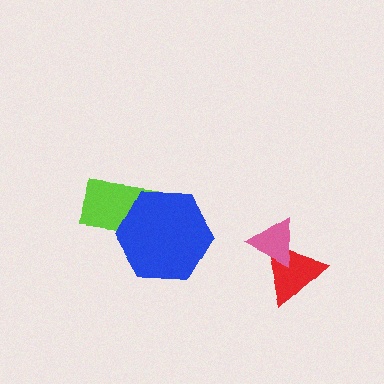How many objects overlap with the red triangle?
1 object overlaps with the red triangle.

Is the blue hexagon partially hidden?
No, no other shape covers it.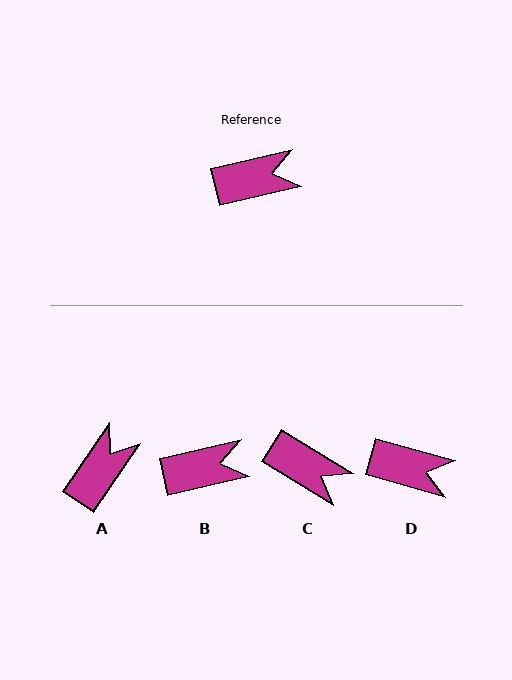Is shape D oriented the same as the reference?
No, it is off by about 29 degrees.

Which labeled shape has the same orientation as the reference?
B.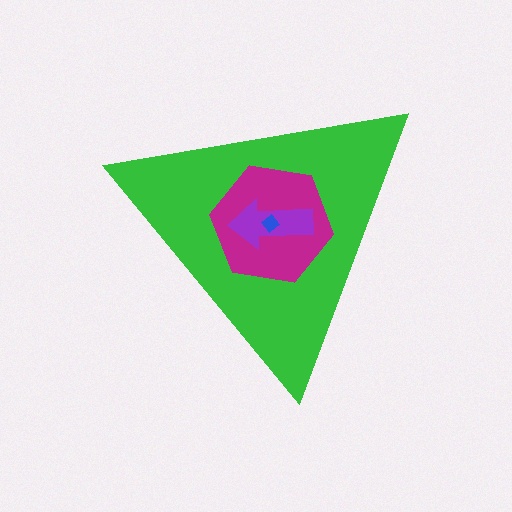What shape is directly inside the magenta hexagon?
The purple arrow.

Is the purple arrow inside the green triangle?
Yes.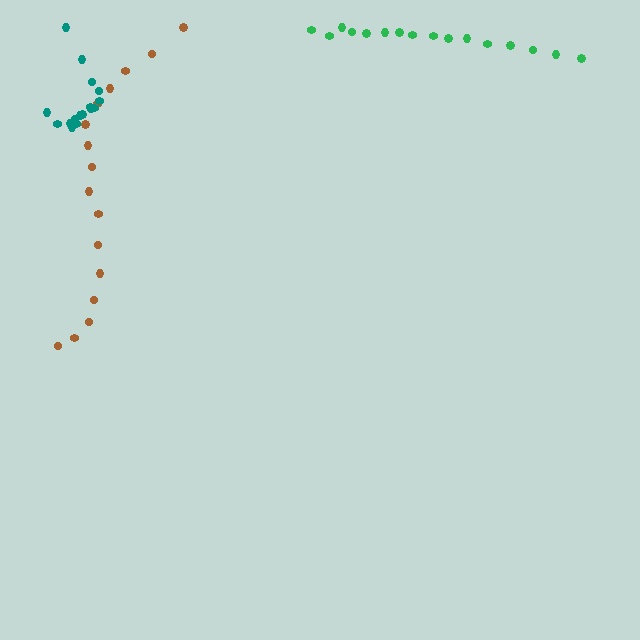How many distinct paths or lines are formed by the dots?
There are 3 distinct paths.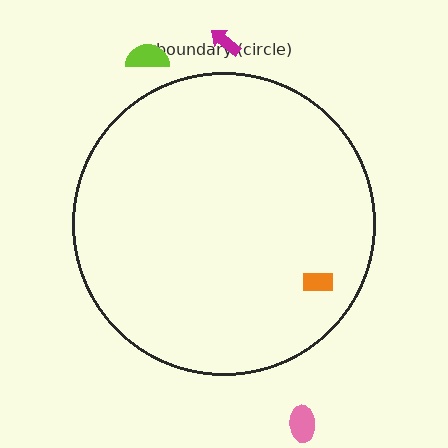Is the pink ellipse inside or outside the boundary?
Outside.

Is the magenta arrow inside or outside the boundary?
Outside.